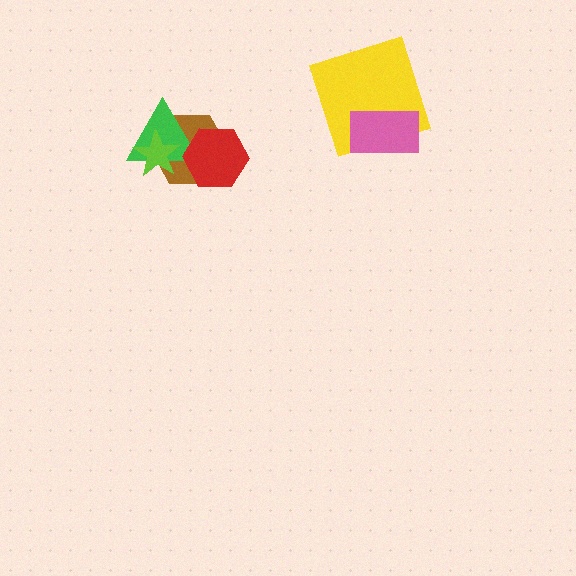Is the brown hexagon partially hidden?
Yes, it is partially covered by another shape.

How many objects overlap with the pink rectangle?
1 object overlaps with the pink rectangle.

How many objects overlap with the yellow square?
1 object overlaps with the yellow square.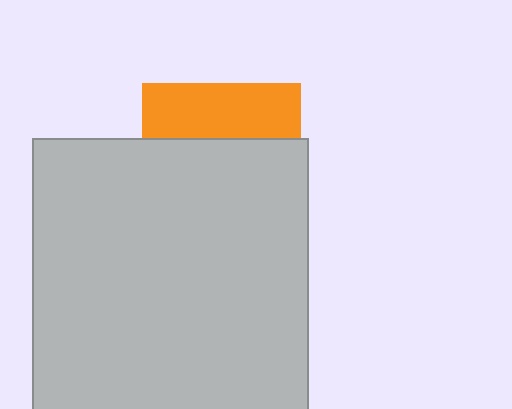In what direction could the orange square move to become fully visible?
The orange square could move up. That would shift it out from behind the light gray square entirely.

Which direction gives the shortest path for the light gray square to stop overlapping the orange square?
Moving down gives the shortest separation.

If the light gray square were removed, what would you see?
You would see the complete orange square.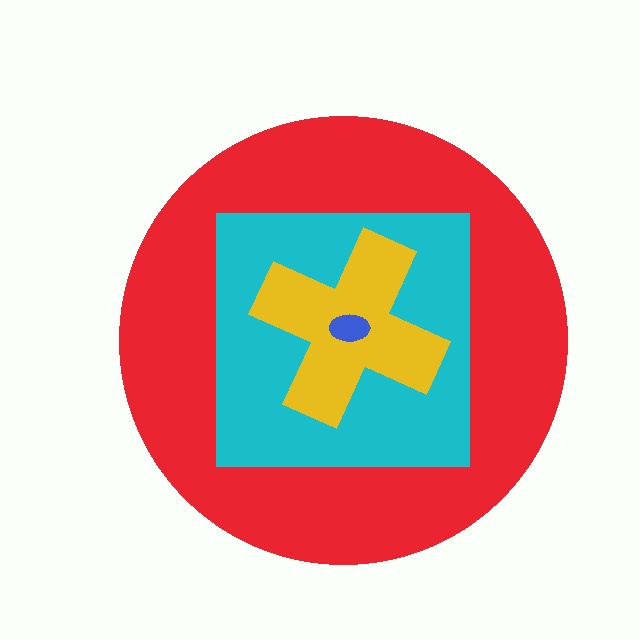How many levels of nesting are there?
4.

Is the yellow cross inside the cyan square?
Yes.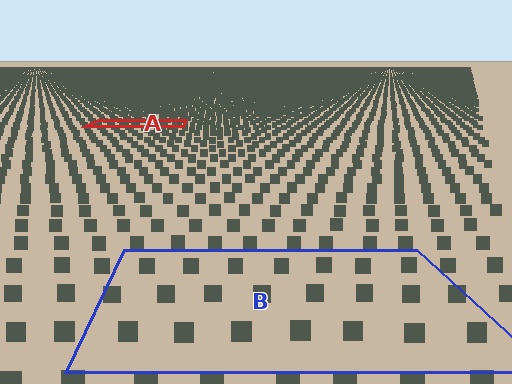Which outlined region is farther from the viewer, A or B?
Region A is farther from the viewer — the texture elements inside it appear smaller and more densely packed.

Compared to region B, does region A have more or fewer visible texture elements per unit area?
Region A has more texture elements per unit area — they are packed more densely because it is farther away.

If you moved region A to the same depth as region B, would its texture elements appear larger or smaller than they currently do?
They would appear larger. At a closer depth, the same texture elements are projected at a bigger on-screen size.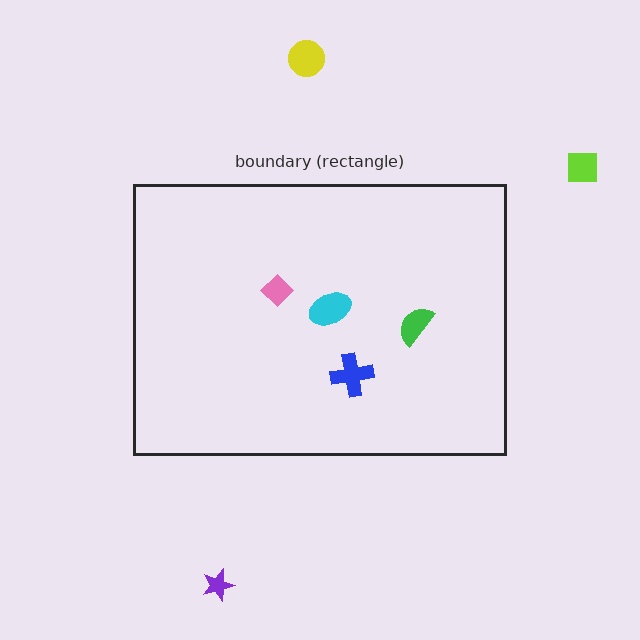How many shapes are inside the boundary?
4 inside, 3 outside.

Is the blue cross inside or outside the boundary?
Inside.